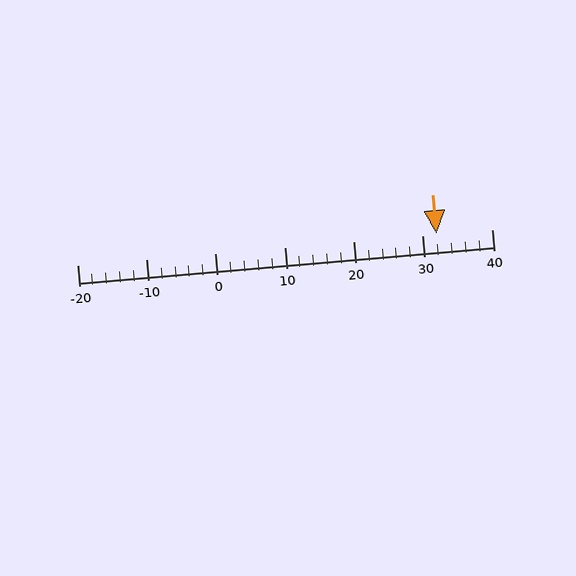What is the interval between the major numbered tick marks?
The major tick marks are spaced 10 units apart.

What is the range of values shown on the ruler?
The ruler shows values from -20 to 40.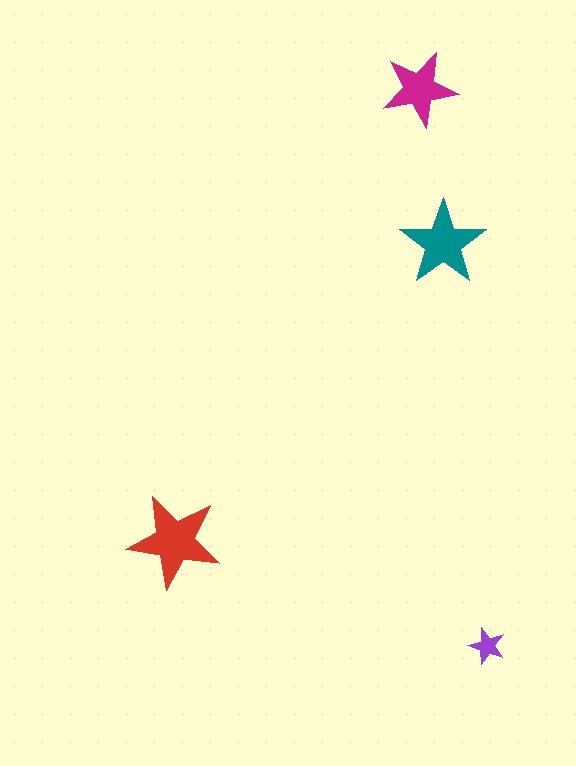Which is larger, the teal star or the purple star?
The teal one.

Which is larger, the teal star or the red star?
The red one.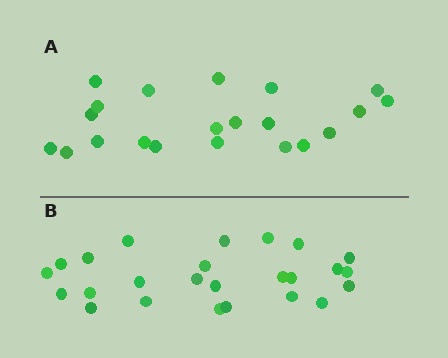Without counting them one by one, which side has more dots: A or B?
Region B (the bottom region) has more dots.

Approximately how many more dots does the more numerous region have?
Region B has about 4 more dots than region A.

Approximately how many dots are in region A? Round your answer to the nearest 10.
About 20 dots. (The exact count is 21, which rounds to 20.)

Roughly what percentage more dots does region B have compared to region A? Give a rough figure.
About 20% more.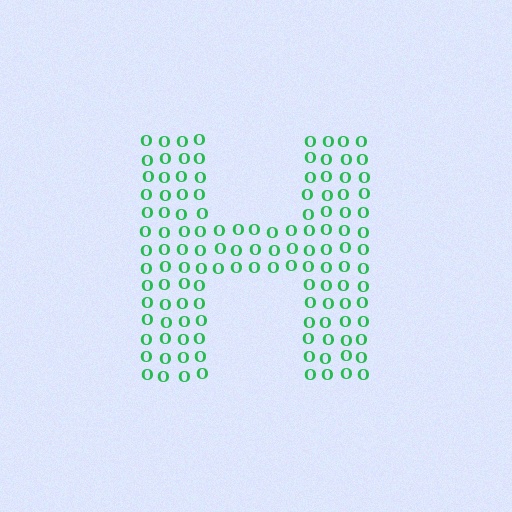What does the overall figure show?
The overall figure shows the letter H.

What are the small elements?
The small elements are letter O's.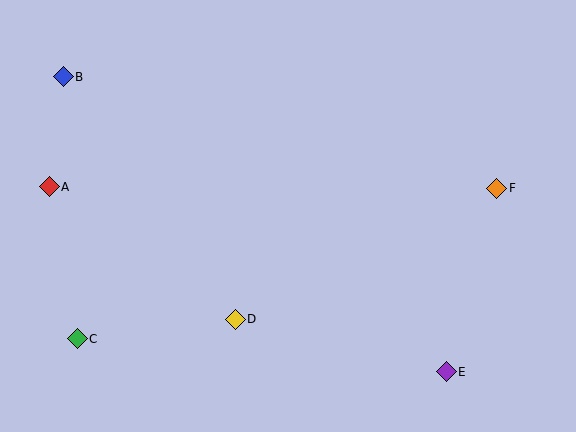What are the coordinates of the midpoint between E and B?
The midpoint between E and B is at (255, 224).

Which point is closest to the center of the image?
Point D at (235, 319) is closest to the center.